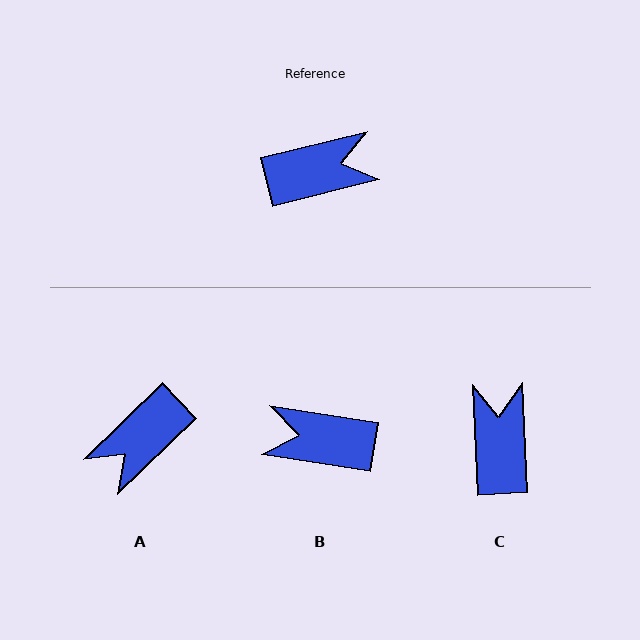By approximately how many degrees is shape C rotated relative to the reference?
Approximately 79 degrees counter-clockwise.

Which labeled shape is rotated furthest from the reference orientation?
B, about 157 degrees away.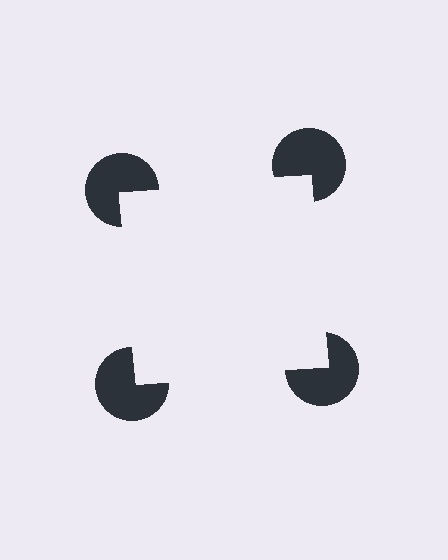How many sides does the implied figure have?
4 sides.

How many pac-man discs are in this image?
There are 4 — one at each vertex of the illusory square.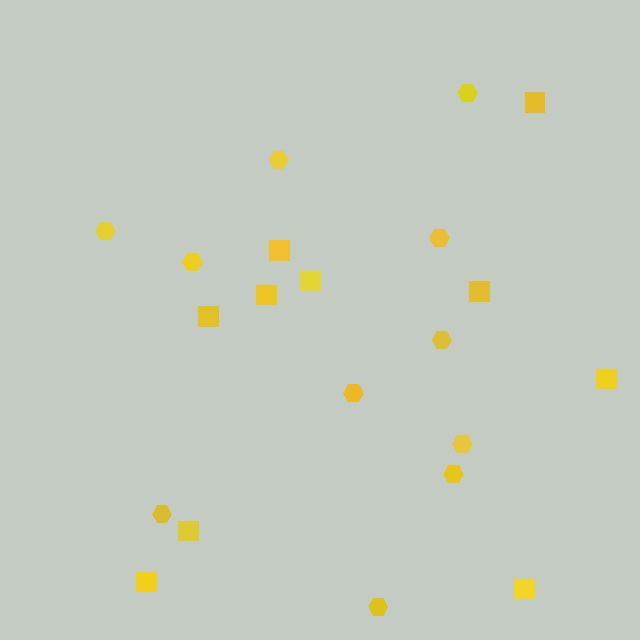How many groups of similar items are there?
There are 2 groups: one group of hexagons (11) and one group of squares (10).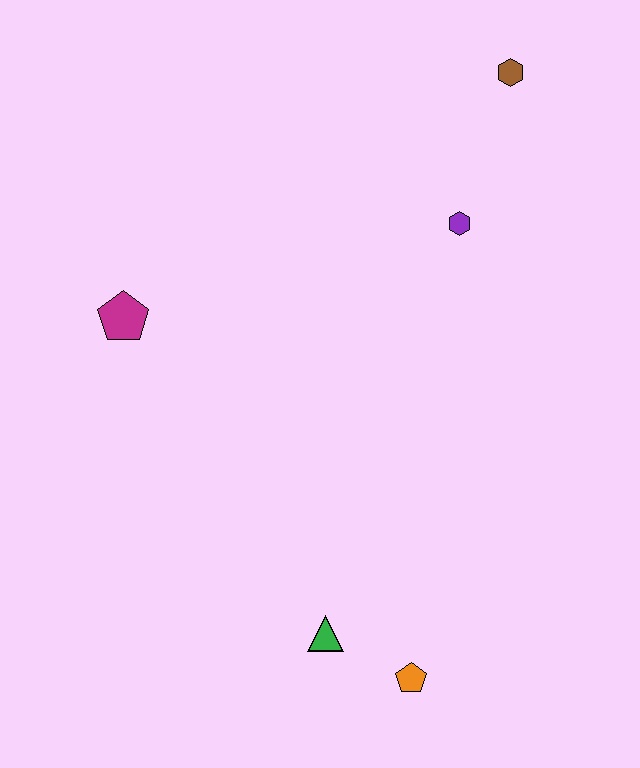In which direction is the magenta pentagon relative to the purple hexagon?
The magenta pentagon is to the left of the purple hexagon.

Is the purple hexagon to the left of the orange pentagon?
No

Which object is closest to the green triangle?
The orange pentagon is closest to the green triangle.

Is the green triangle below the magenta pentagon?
Yes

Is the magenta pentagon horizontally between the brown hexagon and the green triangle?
No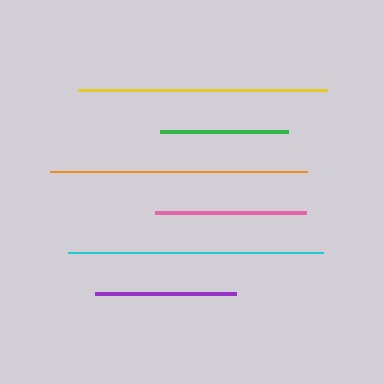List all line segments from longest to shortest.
From longest to shortest: orange, cyan, yellow, pink, purple, green.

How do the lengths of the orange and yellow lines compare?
The orange and yellow lines are approximately the same length.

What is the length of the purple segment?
The purple segment is approximately 140 pixels long.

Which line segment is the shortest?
The green line is the shortest at approximately 129 pixels.